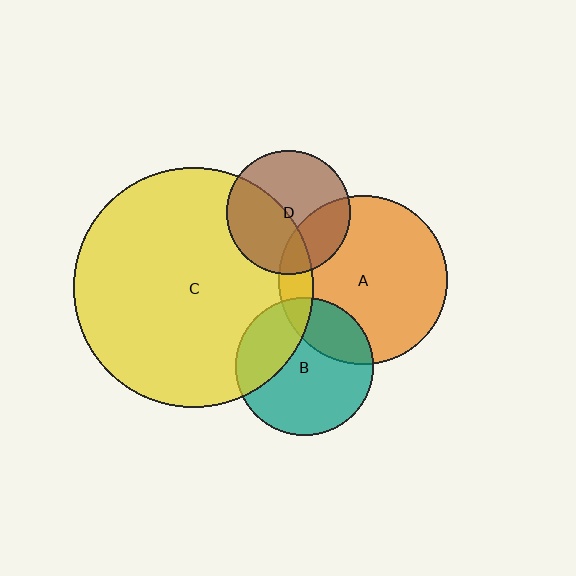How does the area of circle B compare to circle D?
Approximately 1.2 times.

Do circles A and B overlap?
Yes.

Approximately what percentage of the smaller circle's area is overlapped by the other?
Approximately 25%.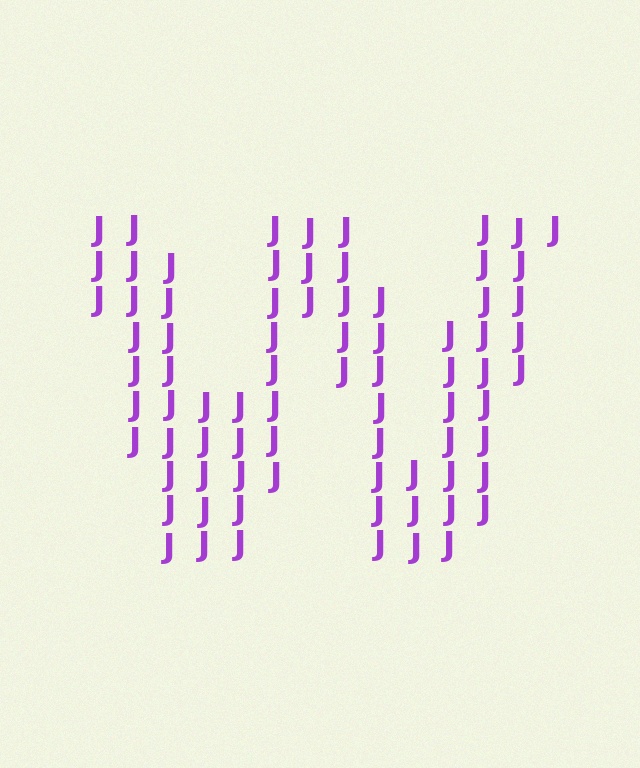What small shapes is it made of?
It is made of small letter J's.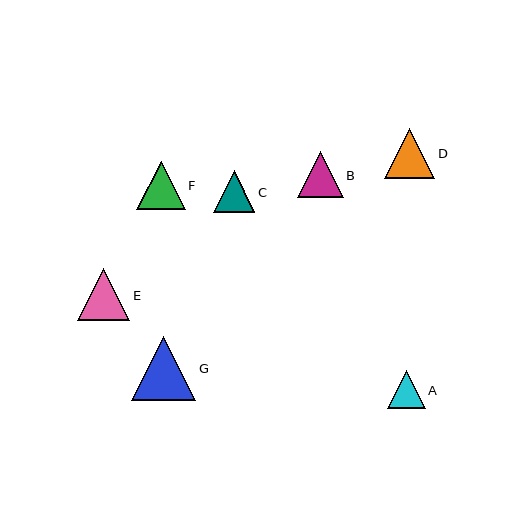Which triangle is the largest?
Triangle G is the largest with a size of approximately 64 pixels.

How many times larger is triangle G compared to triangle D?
Triangle G is approximately 1.3 times the size of triangle D.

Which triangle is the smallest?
Triangle A is the smallest with a size of approximately 38 pixels.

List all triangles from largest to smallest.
From largest to smallest: G, E, D, F, B, C, A.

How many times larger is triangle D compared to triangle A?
Triangle D is approximately 1.3 times the size of triangle A.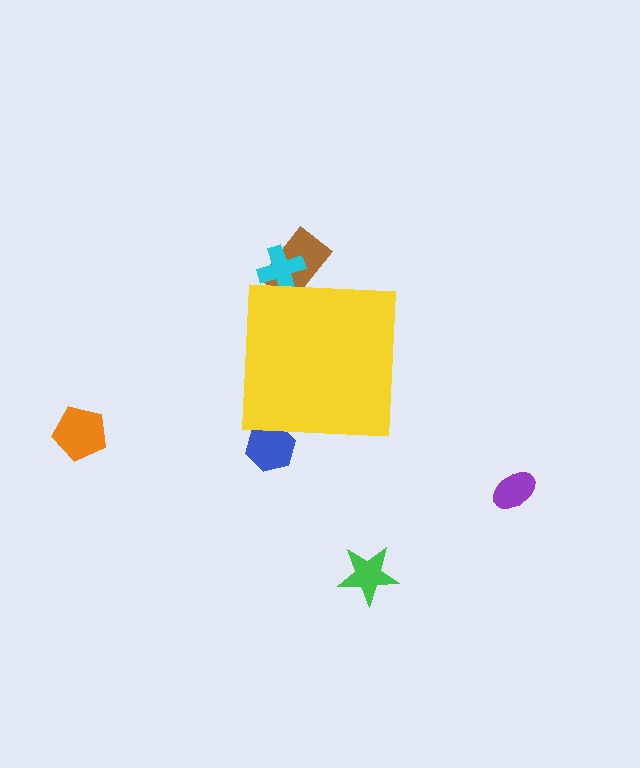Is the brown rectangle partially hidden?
Yes, the brown rectangle is partially hidden behind the yellow square.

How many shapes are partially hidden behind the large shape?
3 shapes are partially hidden.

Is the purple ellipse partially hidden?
No, the purple ellipse is fully visible.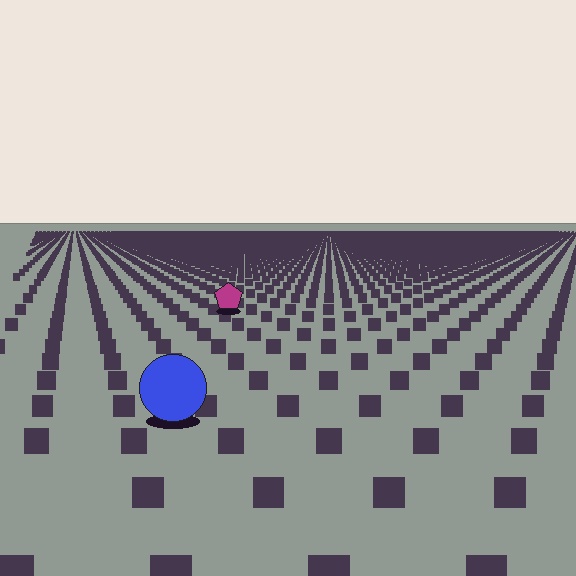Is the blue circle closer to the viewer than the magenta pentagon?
Yes. The blue circle is closer — you can tell from the texture gradient: the ground texture is coarser near it.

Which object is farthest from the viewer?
The magenta pentagon is farthest from the viewer. It appears smaller and the ground texture around it is denser.